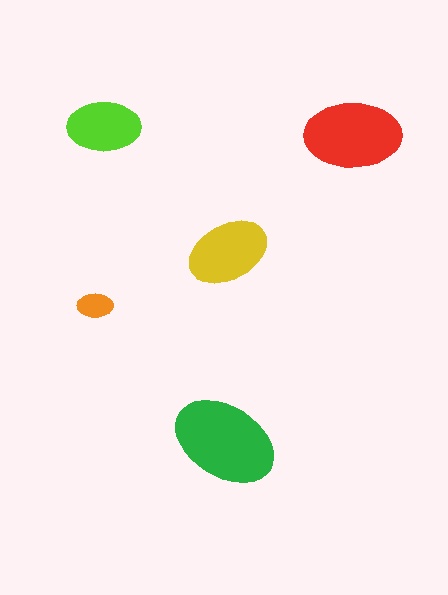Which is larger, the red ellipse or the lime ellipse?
The red one.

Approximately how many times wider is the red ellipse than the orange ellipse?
About 2.5 times wider.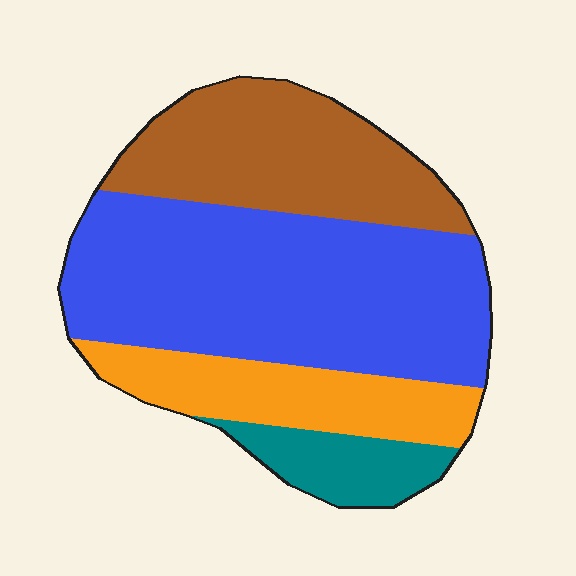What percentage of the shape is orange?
Orange takes up between a sixth and a third of the shape.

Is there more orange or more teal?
Orange.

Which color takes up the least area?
Teal, at roughly 10%.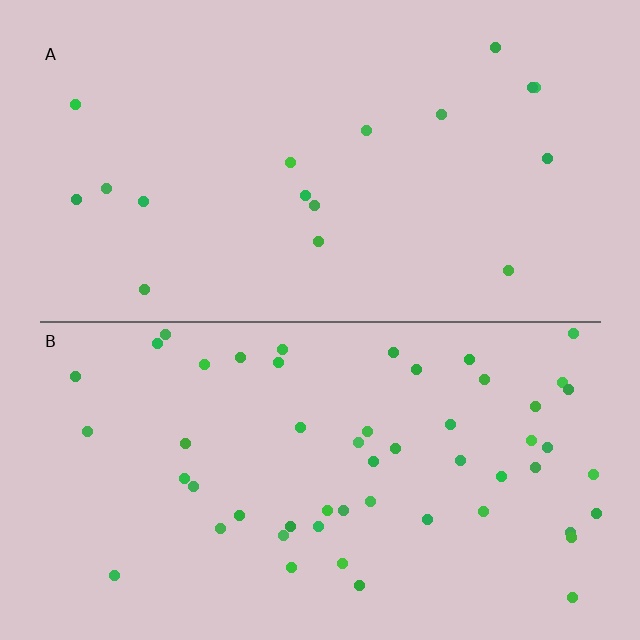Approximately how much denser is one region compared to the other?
Approximately 3.1× — region B over region A.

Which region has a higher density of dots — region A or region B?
B (the bottom).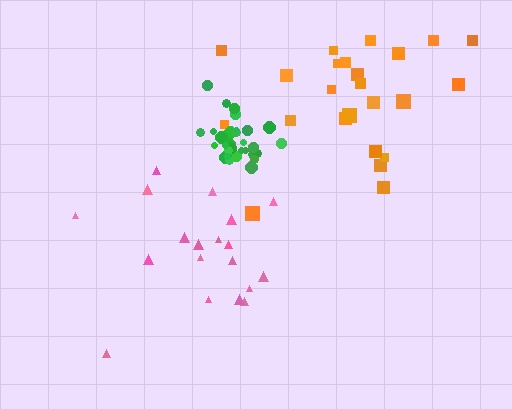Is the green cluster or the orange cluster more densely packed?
Green.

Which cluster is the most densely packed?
Green.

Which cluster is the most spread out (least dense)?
Orange.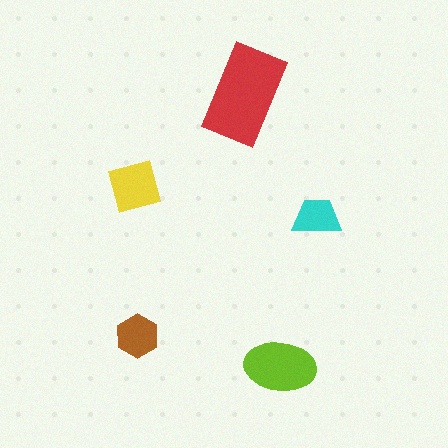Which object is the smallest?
The cyan trapezoid.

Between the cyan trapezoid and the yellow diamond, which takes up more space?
The yellow diamond.